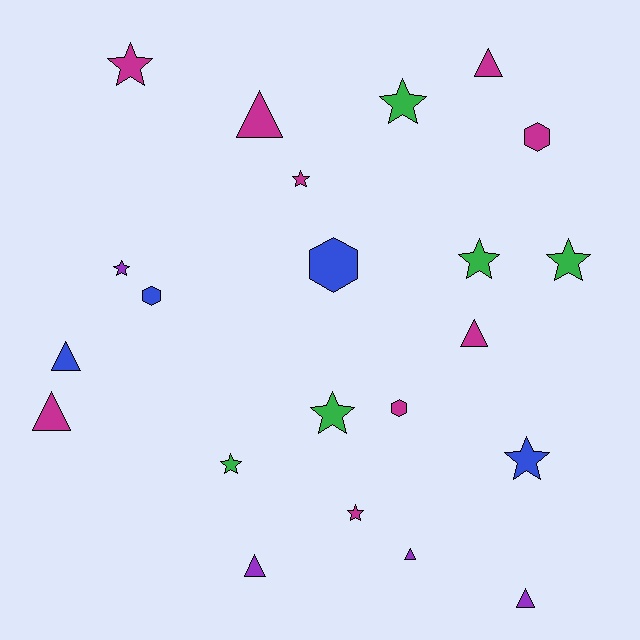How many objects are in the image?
There are 22 objects.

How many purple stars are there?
There is 1 purple star.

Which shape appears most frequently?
Star, with 10 objects.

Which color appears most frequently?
Magenta, with 9 objects.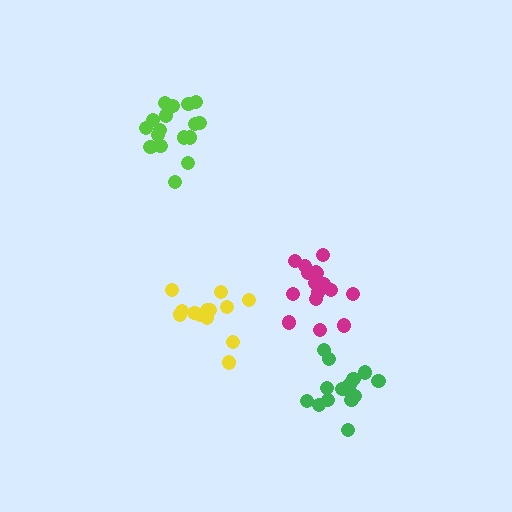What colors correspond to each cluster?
The clusters are colored: magenta, yellow, lime, green.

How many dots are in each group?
Group 1: 18 dots, Group 2: 13 dots, Group 3: 17 dots, Group 4: 16 dots (64 total).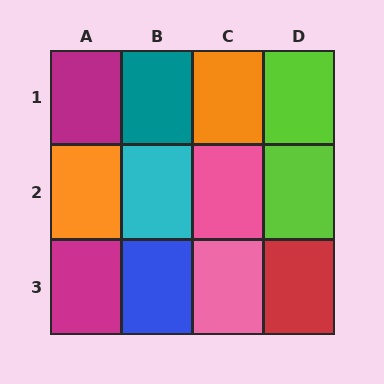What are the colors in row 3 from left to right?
Magenta, blue, pink, red.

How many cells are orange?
2 cells are orange.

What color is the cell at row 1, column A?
Magenta.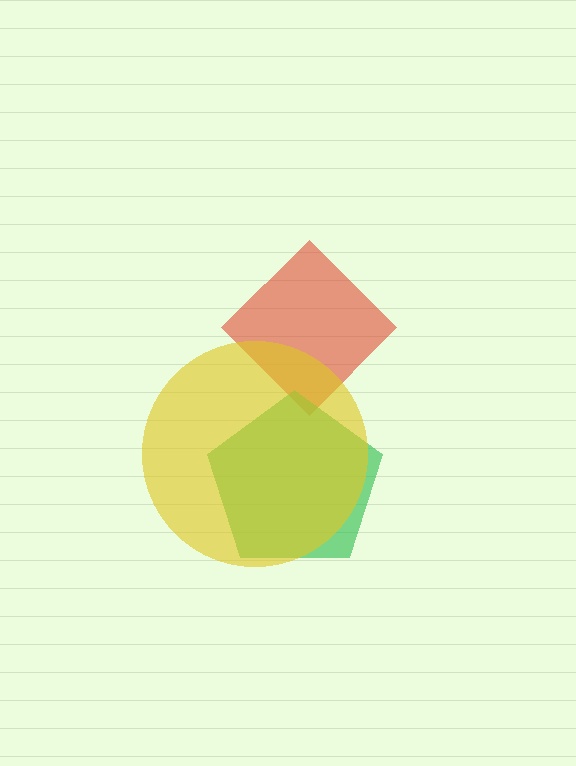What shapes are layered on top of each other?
The layered shapes are: a red diamond, a green pentagon, a yellow circle.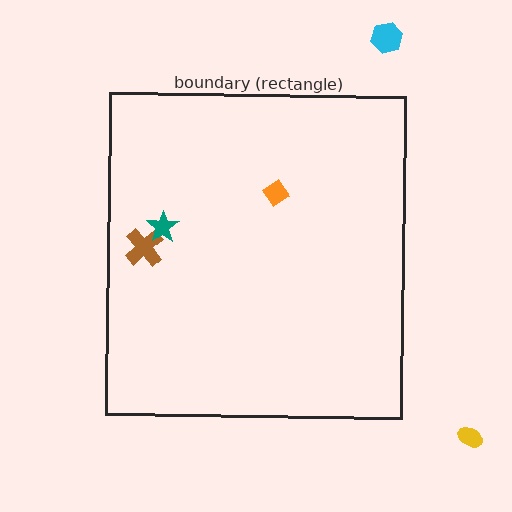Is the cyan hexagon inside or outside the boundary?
Outside.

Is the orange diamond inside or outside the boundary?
Inside.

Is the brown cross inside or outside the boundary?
Inside.